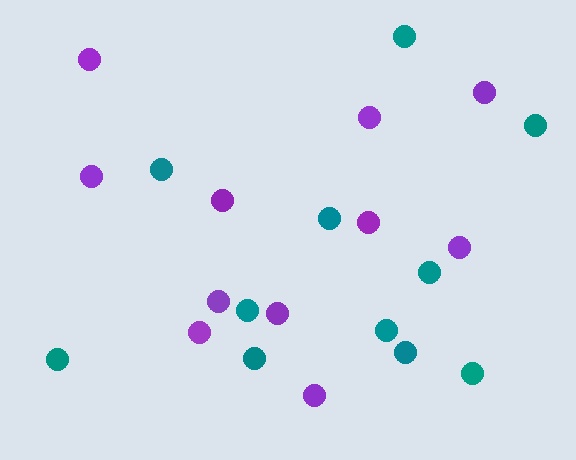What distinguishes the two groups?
There are 2 groups: one group of teal circles (11) and one group of purple circles (11).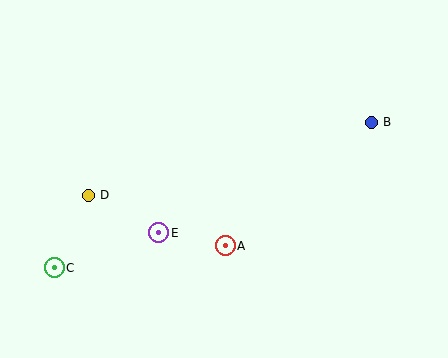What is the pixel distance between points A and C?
The distance between A and C is 172 pixels.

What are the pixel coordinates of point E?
Point E is at (159, 233).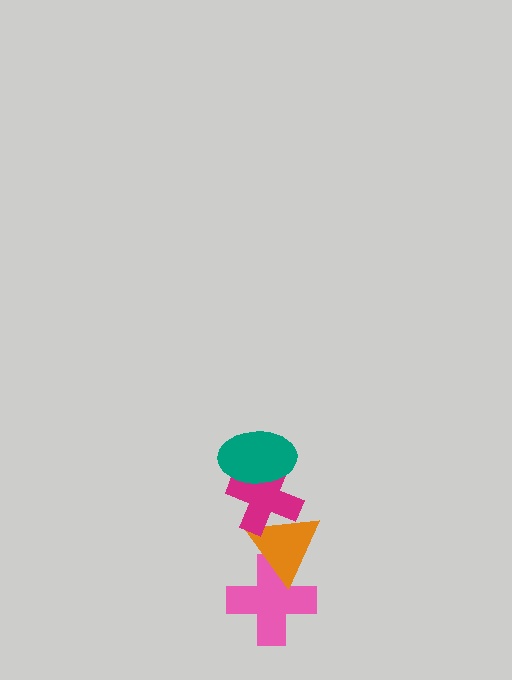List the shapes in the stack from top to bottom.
From top to bottom: the teal ellipse, the magenta cross, the orange triangle, the pink cross.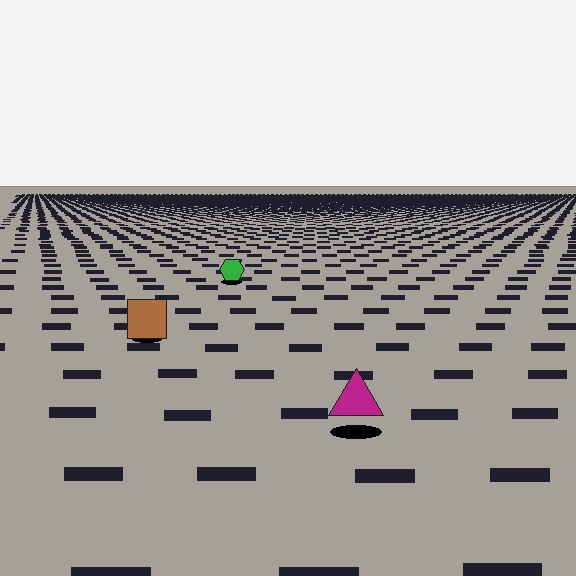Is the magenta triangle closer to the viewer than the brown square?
Yes. The magenta triangle is closer — you can tell from the texture gradient: the ground texture is coarser near it.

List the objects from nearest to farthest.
From nearest to farthest: the magenta triangle, the brown square, the green hexagon.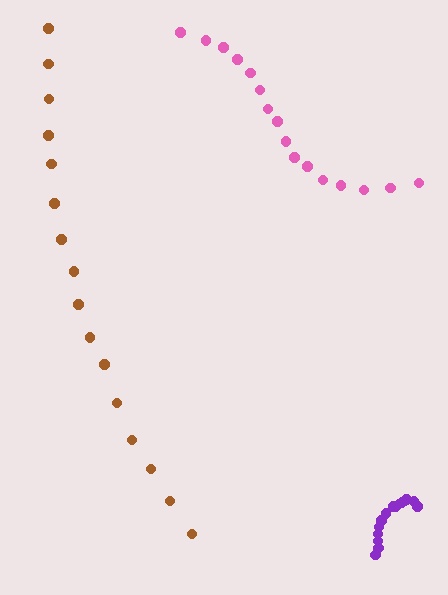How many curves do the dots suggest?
There are 3 distinct paths.